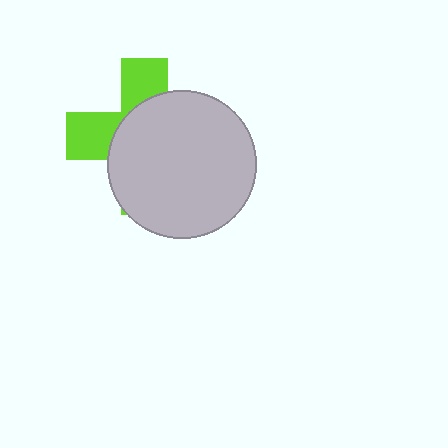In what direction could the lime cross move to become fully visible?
The lime cross could move toward the upper-left. That would shift it out from behind the light gray circle entirely.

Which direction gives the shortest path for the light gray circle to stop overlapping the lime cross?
Moving toward the lower-right gives the shortest separation.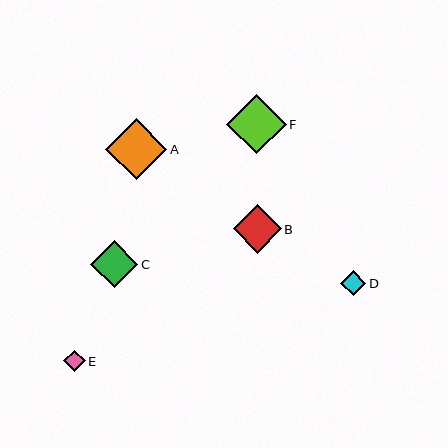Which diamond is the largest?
Diamond A is the largest with a size of approximately 61 pixels.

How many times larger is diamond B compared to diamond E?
Diamond B is approximately 2.2 times the size of diamond E.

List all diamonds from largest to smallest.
From largest to smallest: A, F, B, C, D, E.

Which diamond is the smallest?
Diamond E is the smallest with a size of approximately 22 pixels.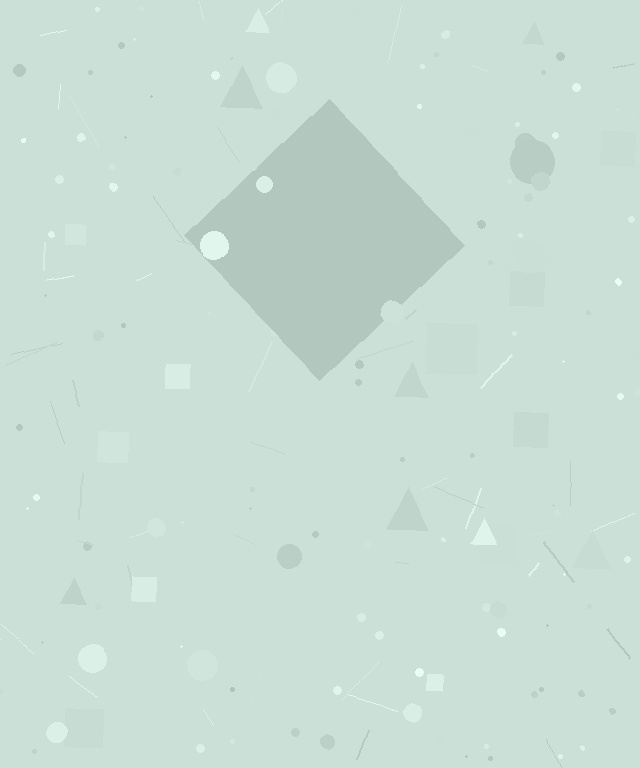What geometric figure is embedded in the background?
A diamond is embedded in the background.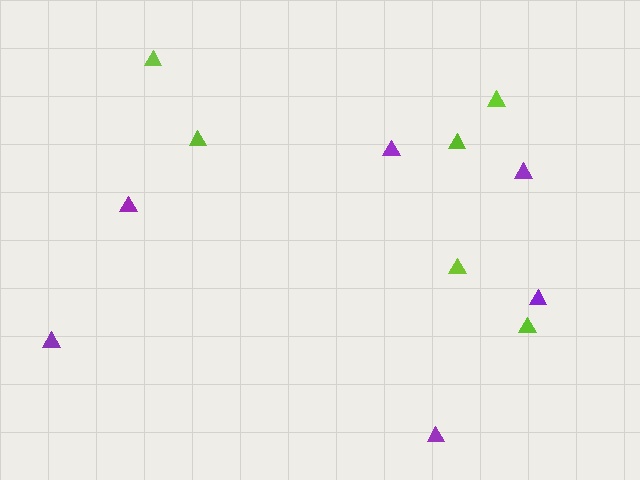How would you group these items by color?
There are 2 groups: one group of purple triangles (6) and one group of lime triangles (6).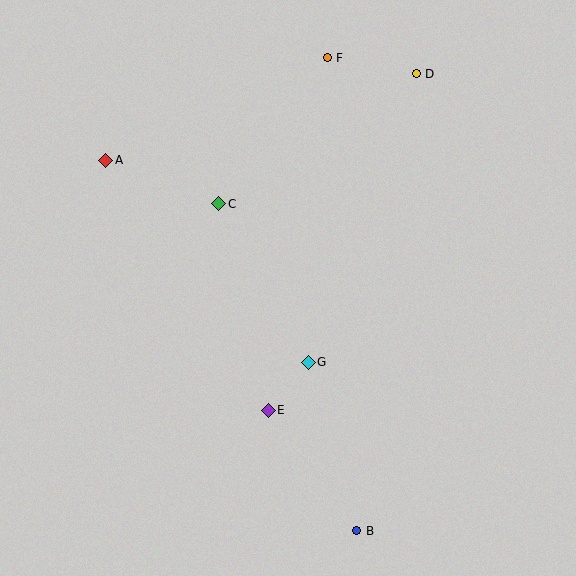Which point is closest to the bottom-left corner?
Point E is closest to the bottom-left corner.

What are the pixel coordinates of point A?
Point A is at (106, 160).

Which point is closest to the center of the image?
Point G at (308, 362) is closest to the center.